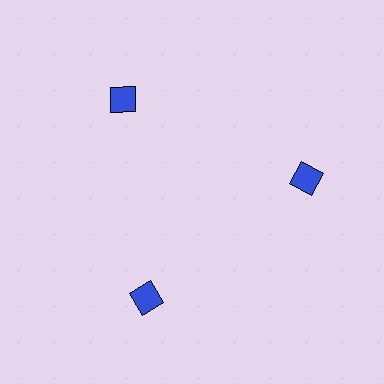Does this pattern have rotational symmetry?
Yes, this pattern has 3-fold rotational symmetry. It looks the same after rotating 120 degrees around the center.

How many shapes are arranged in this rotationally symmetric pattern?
There are 3 shapes, arranged in 3 groups of 1.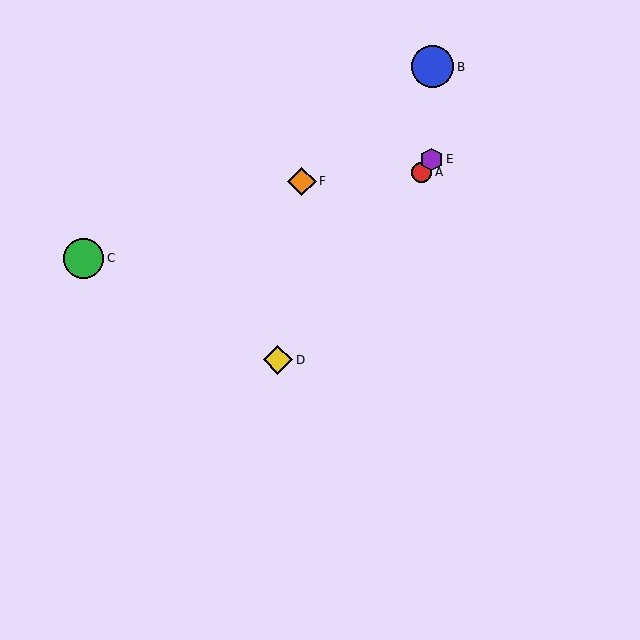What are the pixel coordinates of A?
Object A is at (421, 172).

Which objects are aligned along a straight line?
Objects A, D, E are aligned along a straight line.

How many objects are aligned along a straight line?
3 objects (A, D, E) are aligned along a straight line.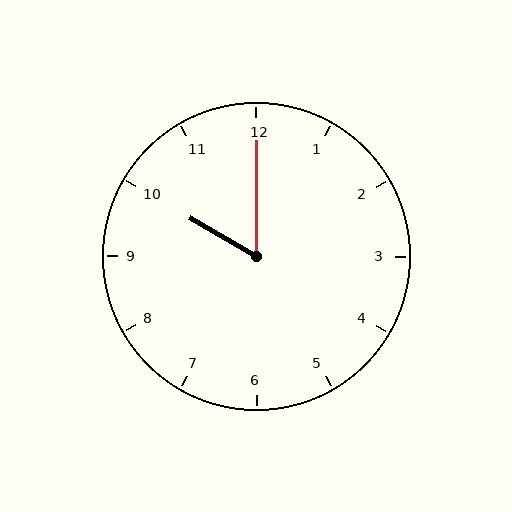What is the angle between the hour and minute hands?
Approximately 60 degrees.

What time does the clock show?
10:00.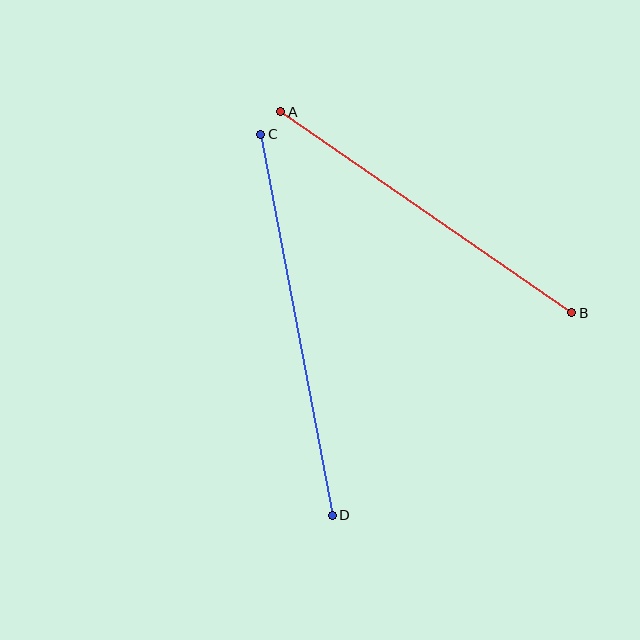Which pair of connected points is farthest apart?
Points C and D are farthest apart.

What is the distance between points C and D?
The distance is approximately 388 pixels.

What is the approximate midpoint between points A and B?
The midpoint is at approximately (426, 212) pixels.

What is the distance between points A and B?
The distance is approximately 354 pixels.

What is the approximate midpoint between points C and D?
The midpoint is at approximately (297, 325) pixels.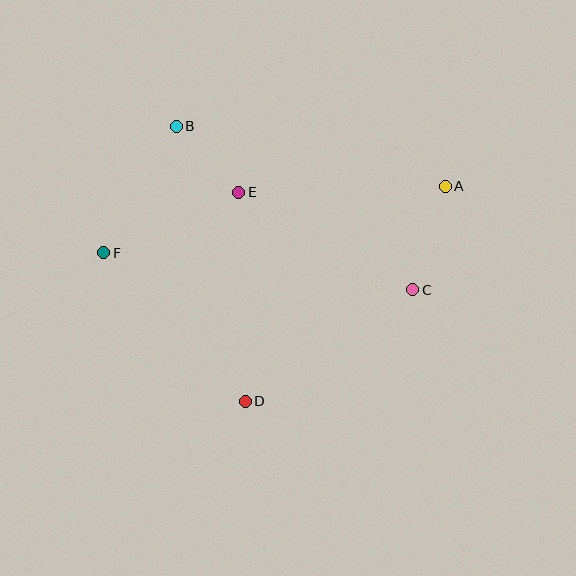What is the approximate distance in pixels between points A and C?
The distance between A and C is approximately 109 pixels.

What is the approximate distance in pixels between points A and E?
The distance between A and E is approximately 207 pixels.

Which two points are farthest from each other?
Points A and F are farthest from each other.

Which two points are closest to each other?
Points B and E are closest to each other.